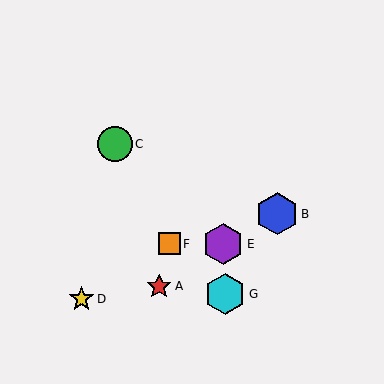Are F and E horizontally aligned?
Yes, both are at y≈244.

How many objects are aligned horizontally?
2 objects (E, F) are aligned horizontally.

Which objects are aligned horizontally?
Objects E, F are aligned horizontally.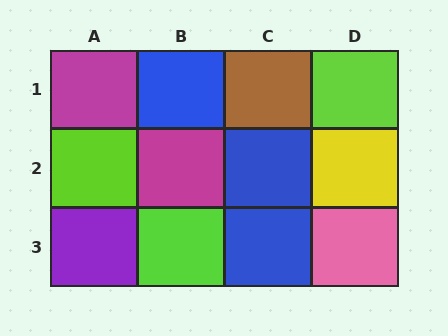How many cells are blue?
3 cells are blue.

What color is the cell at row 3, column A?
Purple.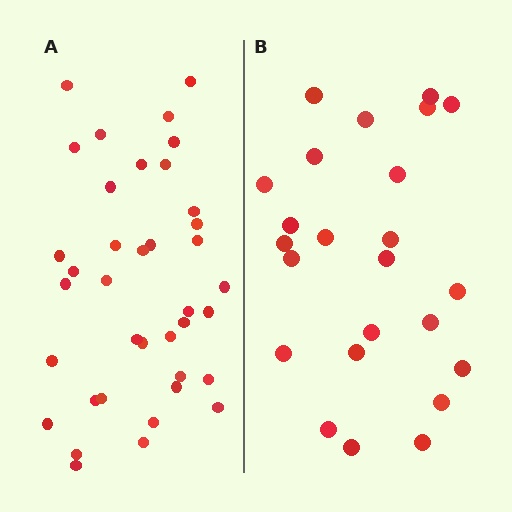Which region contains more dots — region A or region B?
Region A (the left region) has more dots.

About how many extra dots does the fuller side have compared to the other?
Region A has approximately 15 more dots than region B.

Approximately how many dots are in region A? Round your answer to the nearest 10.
About 40 dots. (The exact count is 38, which rounds to 40.)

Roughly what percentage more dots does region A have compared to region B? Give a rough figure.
About 60% more.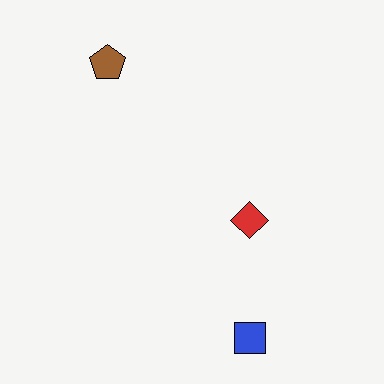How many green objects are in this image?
There are no green objects.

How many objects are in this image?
There are 3 objects.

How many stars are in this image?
There are no stars.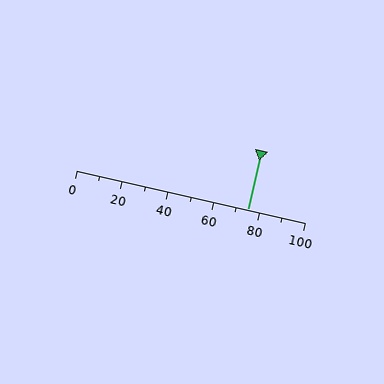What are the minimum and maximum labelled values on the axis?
The axis runs from 0 to 100.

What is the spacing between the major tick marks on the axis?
The major ticks are spaced 20 apart.